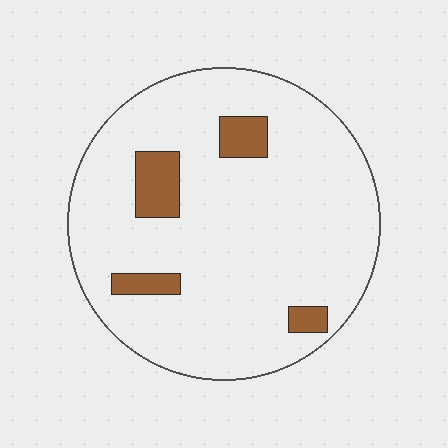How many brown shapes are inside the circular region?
4.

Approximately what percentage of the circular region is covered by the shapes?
Approximately 10%.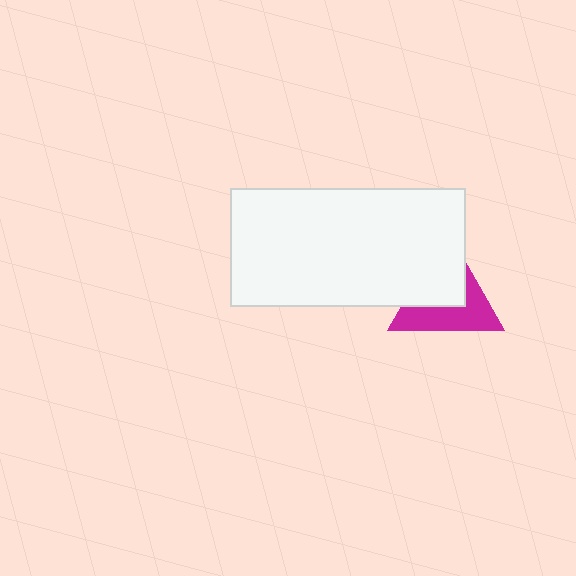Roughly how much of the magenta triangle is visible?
About half of it is visible (roughly 51%).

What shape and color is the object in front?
The object in front is a white rectangle.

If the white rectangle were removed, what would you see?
You would see the complete magenta triangle.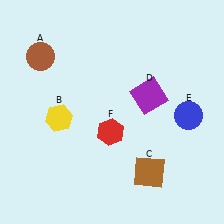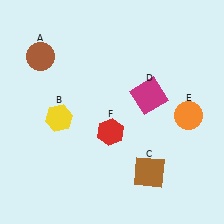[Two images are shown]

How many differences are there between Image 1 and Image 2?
There are 2 differences between the two images.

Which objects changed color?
D changed from purple to magenta. E changed from blue to orange.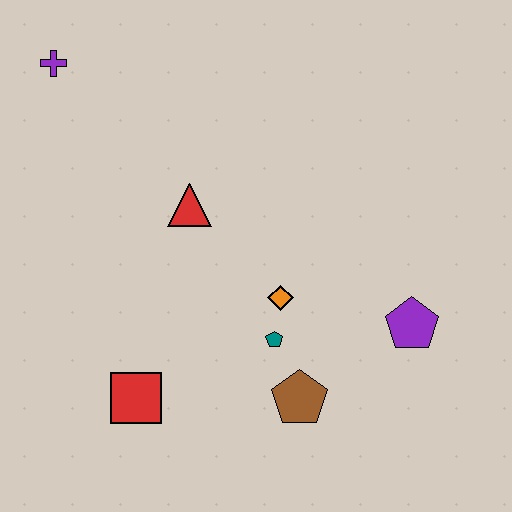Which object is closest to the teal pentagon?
The orange diamond is closest to the teal pentagon.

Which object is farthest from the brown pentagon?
The purple cross is farthest from the brown pentagon.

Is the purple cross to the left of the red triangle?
Yes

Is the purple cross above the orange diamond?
Yes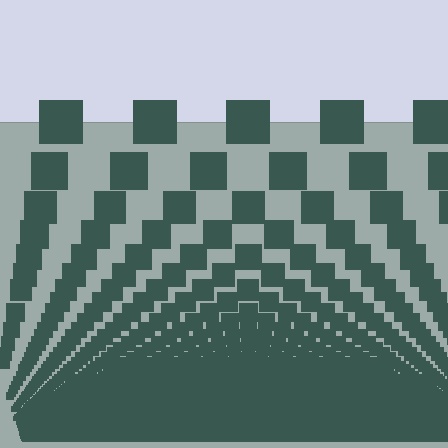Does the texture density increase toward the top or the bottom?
Density increases toward the bottom.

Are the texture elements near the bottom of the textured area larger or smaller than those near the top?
Smaller. The gradient is inverted — elements near the bottom are smaller and denser.